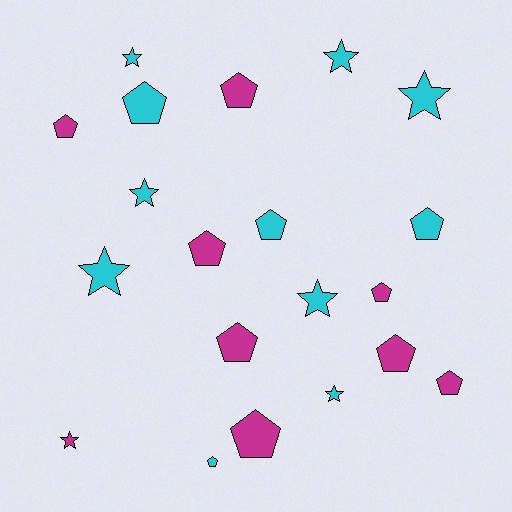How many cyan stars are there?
There are 7 cyan stars.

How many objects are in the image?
There are 20 objects.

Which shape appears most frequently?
Pentagon, with 12 objects.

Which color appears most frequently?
Cyan, with 11 objects.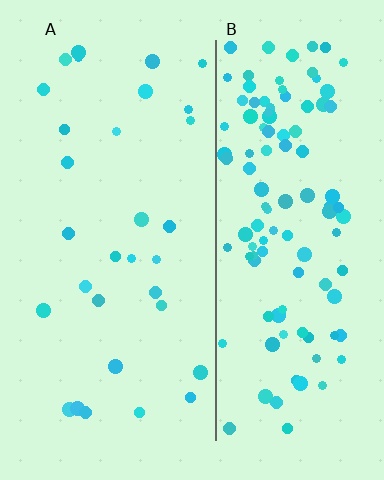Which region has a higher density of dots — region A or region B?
B (the right).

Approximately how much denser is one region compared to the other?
Approximately 3.9× — region B over region A.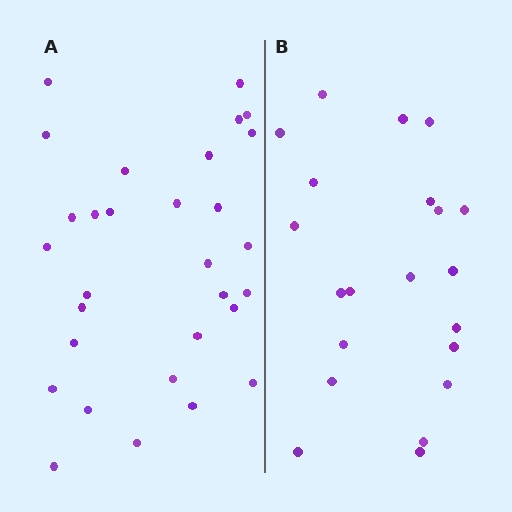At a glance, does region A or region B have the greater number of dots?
Region A (the left region) has more dots.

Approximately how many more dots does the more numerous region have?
Region A has roughly 8 or so more dots than region B.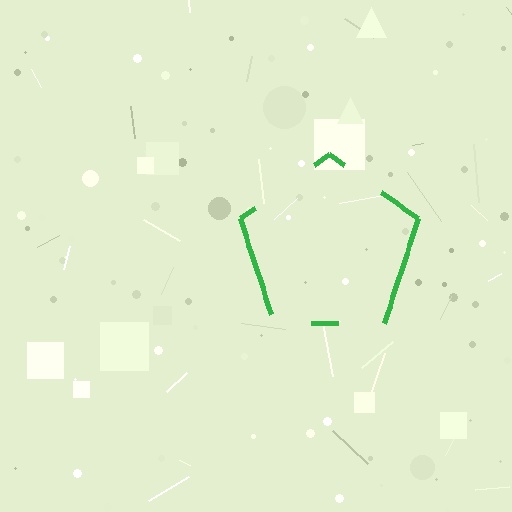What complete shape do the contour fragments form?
The contour fragments form a pentagon.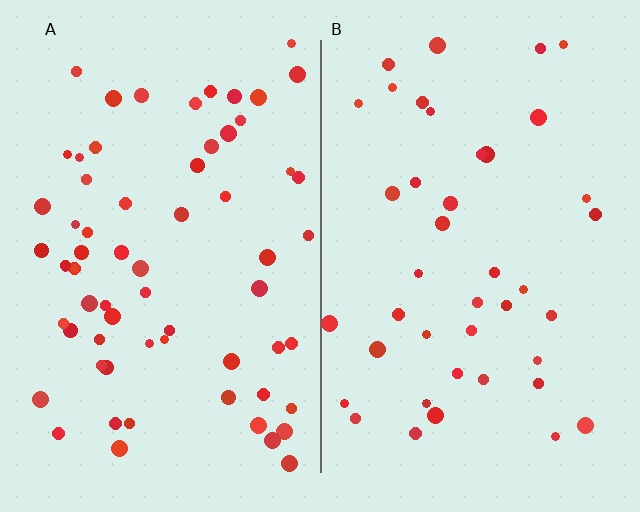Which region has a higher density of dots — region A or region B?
A (the left).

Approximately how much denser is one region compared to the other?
Approximately 1.6× — region A over region B.